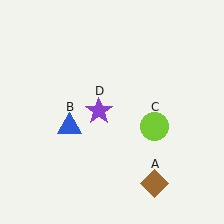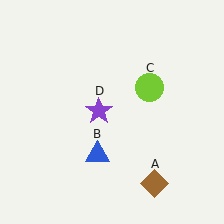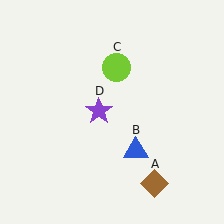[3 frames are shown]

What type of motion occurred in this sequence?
The blue triangle (object B), lime circle (object C) rotated counterclockwise around the center of the scene.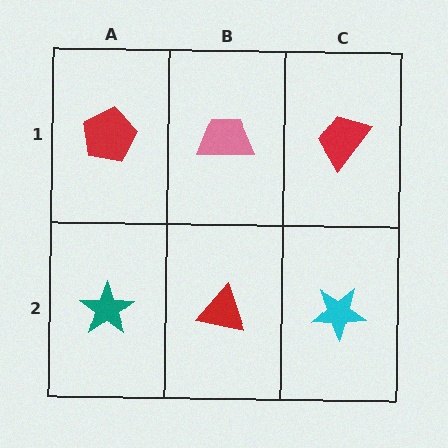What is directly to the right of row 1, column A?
A pink trapezoid.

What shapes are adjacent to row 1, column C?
A cyan star (row 2, column C), a pink trapezoid (row 1, column B).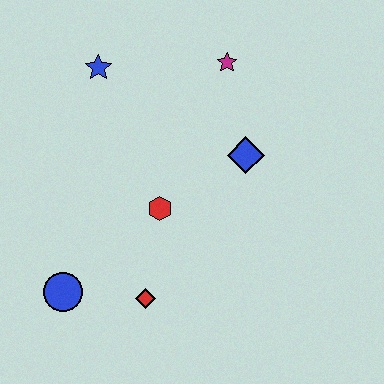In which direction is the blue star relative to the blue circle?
The blue star is above the blue circle.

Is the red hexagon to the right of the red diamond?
Yes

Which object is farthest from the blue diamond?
The blue circle is farthest from the blue diamond.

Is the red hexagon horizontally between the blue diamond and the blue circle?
Yes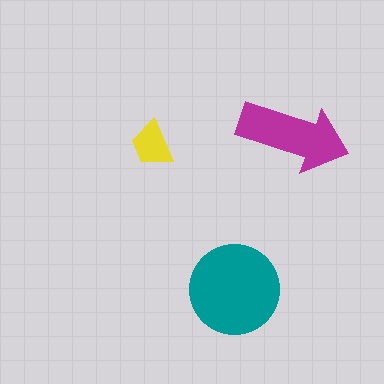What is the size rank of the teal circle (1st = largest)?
1st.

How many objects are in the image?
There are 3 objects in the image.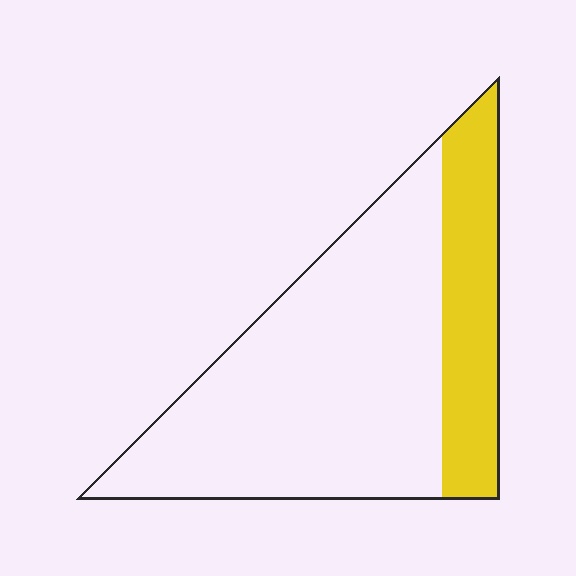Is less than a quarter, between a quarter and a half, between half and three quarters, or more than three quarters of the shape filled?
Between a quarter and a half.